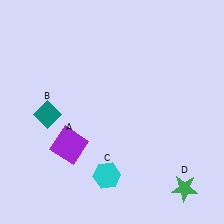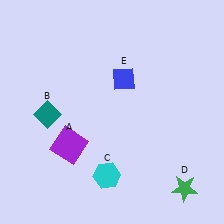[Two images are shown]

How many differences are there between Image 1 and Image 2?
There is 1 difference between the two images.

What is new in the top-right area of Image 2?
A blue diamond (E) was added in the top-right area of Image 2.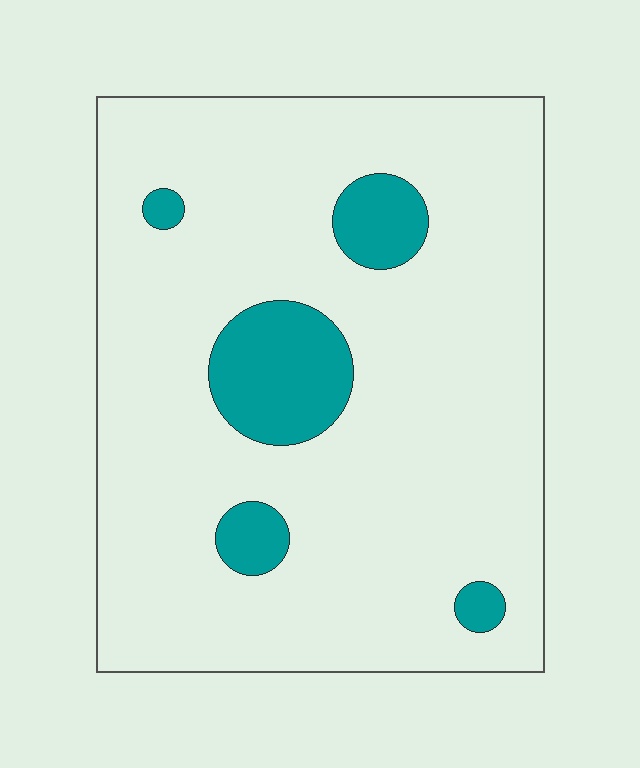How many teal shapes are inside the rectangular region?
5.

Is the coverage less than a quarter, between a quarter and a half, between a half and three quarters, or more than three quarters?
Less than a quarter.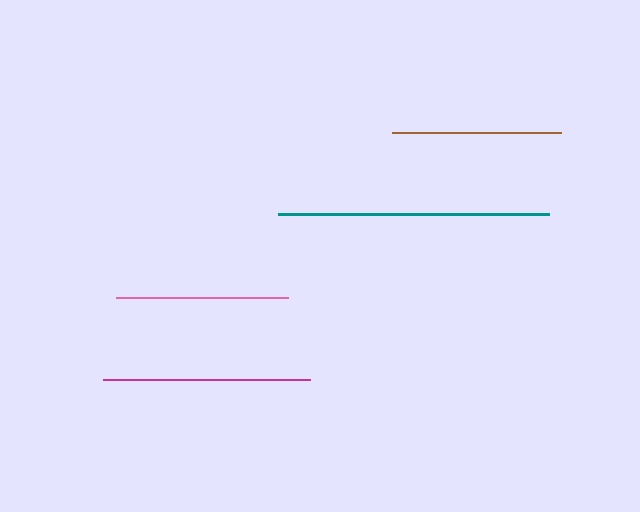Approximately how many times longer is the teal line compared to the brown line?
The teal line is approximately 1.6 times the length of the brown line.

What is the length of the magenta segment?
The magenta segment is approximately 206 pixels long.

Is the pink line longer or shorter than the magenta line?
The magenta line is longer than the pink line.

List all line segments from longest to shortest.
From longest to shortest: teal, magenta, pink, brown.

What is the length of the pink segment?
The pink segment is approximately 172 pixels long.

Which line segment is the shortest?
The brown line is the shortest at approximately 169 pixels.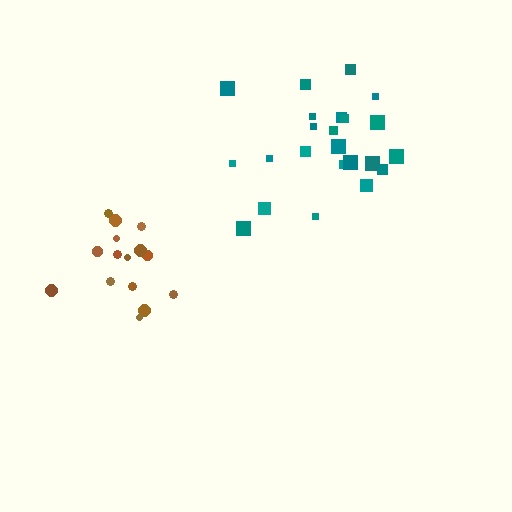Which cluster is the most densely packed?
Brown.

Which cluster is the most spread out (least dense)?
Teal.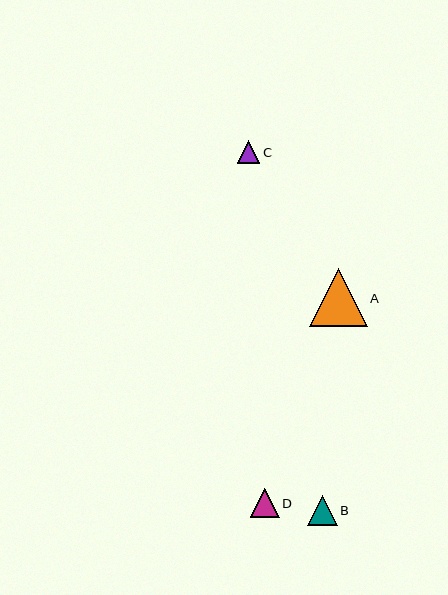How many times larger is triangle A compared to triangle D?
Triangle A is approximately 2.0 times the size of triangle D.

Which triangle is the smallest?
Triangle C is the smallest with a size of approximately 23 pixels.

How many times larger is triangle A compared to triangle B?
Triangle A is approximately 1.9 times the size of triangle B.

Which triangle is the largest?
Triangle A is the largest with a size of approximately 58 pixels.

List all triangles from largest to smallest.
From largest to smallest: A, B, D, C.